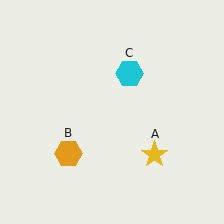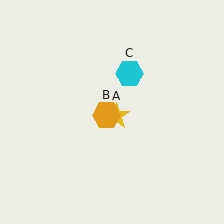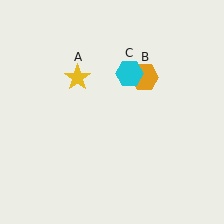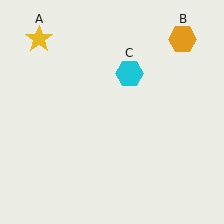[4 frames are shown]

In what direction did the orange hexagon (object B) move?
The orange hexagon (object B) moved up and to the right.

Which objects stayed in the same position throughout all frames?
Cyan hexagon (object C) remained stationary.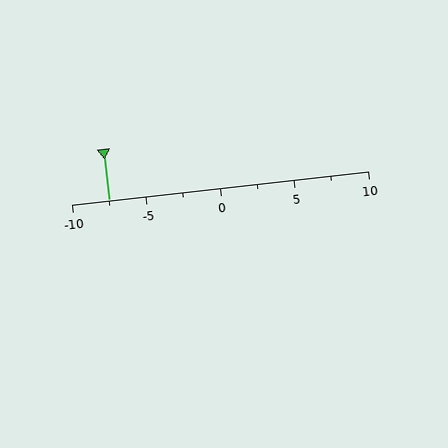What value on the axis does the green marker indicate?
The marker indicates approximately -7.5.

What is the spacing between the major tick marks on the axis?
The major ticks are spaced 5 apart.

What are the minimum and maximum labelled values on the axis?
The axis runs from -10 to 10.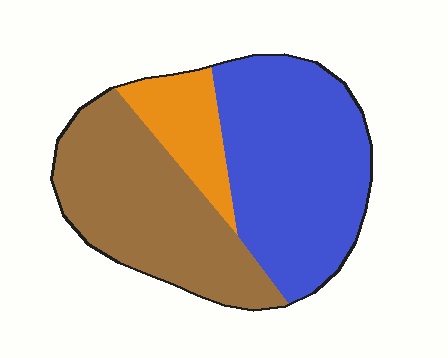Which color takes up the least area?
Orange, at roughly 15%.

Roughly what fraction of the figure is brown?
Brown takes up about two fifths (2/5) of the figure.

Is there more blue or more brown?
Blue.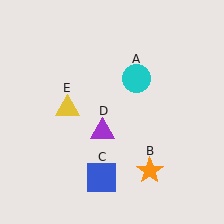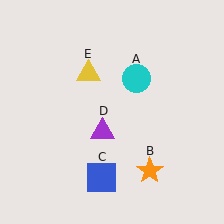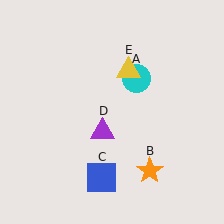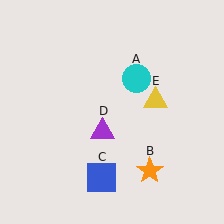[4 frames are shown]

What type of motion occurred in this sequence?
The yellow triangle (object E) rotated clockwise around the center of the scene.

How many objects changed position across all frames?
1 object changed position: yellow triangle (object E).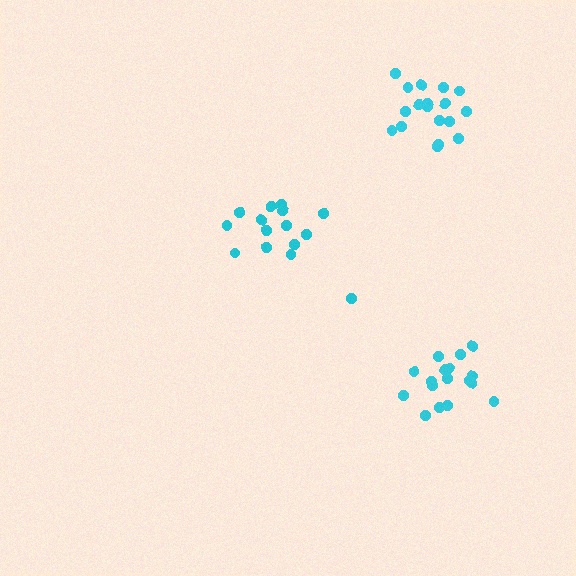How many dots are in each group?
Group 1: 18 dots, Group 2: 15 dots, Group 3: 17 dots (50 total).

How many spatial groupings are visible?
There are 3 spatial groupings.